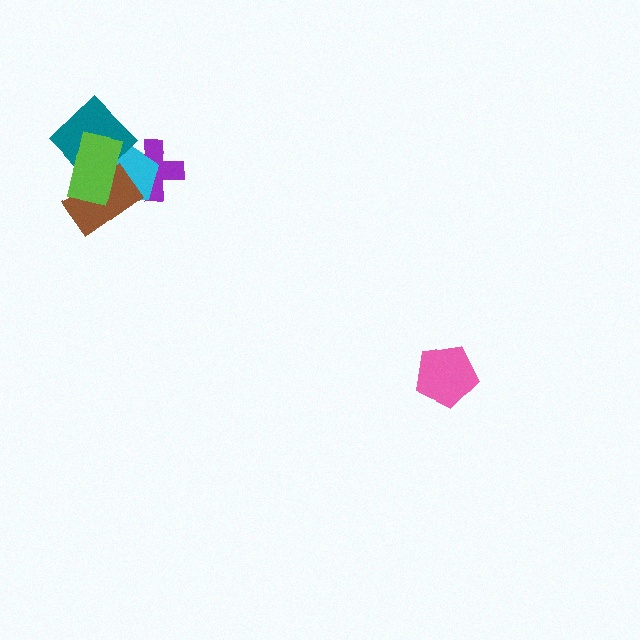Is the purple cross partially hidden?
Yes, it is partially covered by another shape.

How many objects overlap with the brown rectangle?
4 objects overlap with the brown rectangle.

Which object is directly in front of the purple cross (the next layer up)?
The cyan pentagon is directly in front of the purple cross.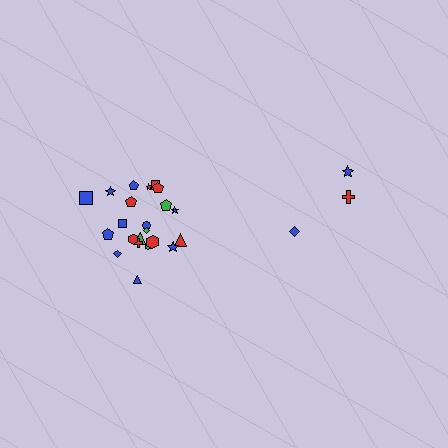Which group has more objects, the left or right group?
The left group.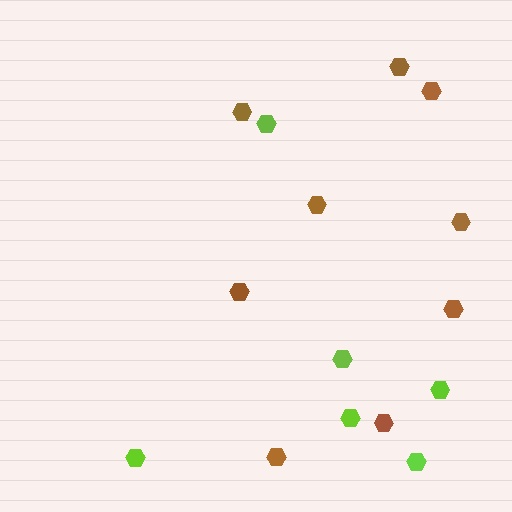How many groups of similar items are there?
There are 2 groups: one group of brown hexagons (9) and one group of lime hexagons (6).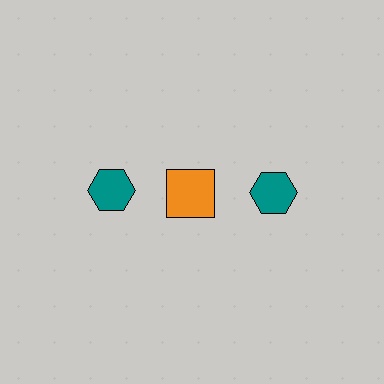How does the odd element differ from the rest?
It differs in both color (orange instead of teal) and shape (square instead of hexagon).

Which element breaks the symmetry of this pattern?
The orange square in the top row, second from left column breaks the symmetry. All other shapes are teal hexagons.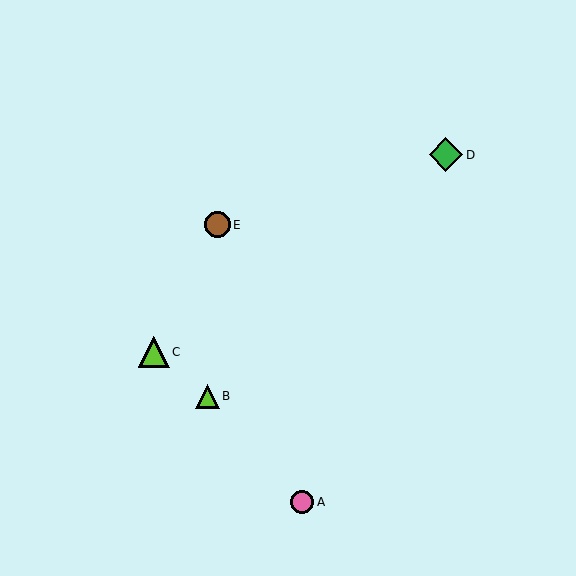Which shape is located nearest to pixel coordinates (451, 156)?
The green diamond (labeled D) at (446, 155) is nearest to that location.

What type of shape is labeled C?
Shape C is a lime triangle.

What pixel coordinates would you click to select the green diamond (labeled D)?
Click at (446, 155) to select the green diamond D.